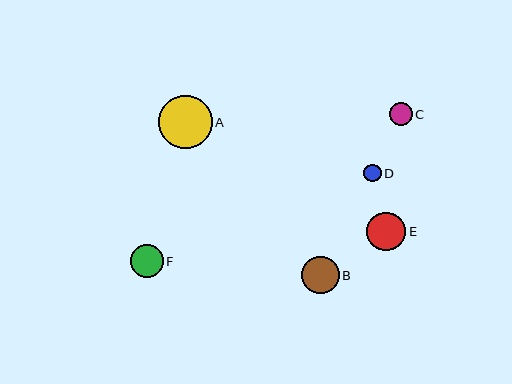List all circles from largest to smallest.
From largest to smallest: A, E, B, F, C, D.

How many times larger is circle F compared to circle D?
Circle F is approximately 1.9 times the size of circle D.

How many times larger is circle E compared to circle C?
Circle E is approximately 1.7 times the size of circle C.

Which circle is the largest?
Circle A is the largest with a size of approximately 53 pixels.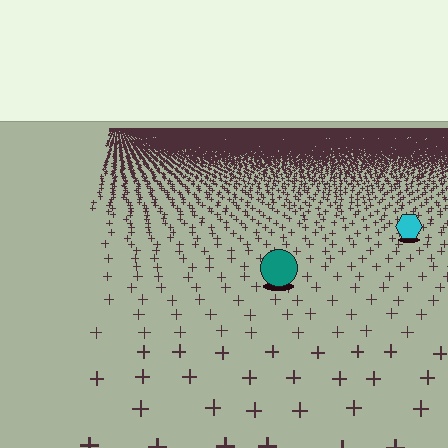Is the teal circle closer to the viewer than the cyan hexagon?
Yes. The teal circle is closer — you can tell from the texture gradient: the ground texture is coarser near it.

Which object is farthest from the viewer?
The cyan hexagon is farthest from the viewer. It appears smaller and the ground texture around it is denser.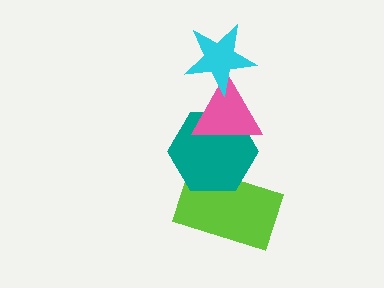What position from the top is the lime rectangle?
The lime rectangle is 4th from the top.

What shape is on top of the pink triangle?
The cyan star is on top of the pink triangle.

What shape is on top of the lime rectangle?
The teal hexagon is on top of the lime rectangle.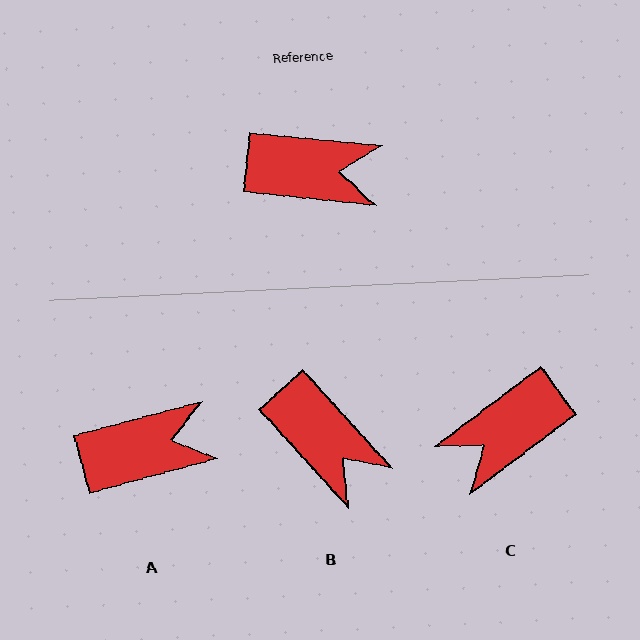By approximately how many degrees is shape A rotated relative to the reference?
Approximately 21 degrees counter-clockwise.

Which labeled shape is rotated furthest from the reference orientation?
C, about 137 degrees away.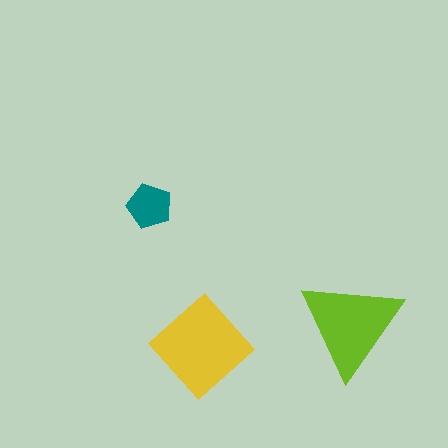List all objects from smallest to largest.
The teal pentagon, the lime triangle, the yellow diamond.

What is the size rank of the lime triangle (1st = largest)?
2nd.